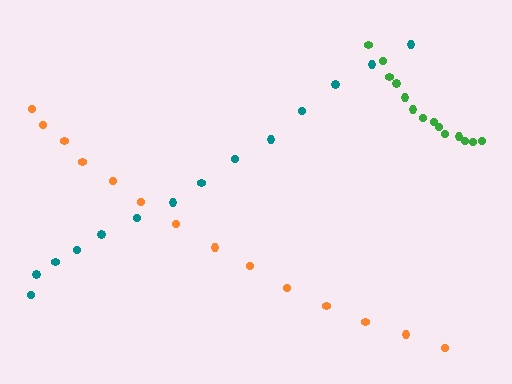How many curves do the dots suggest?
There are 3 distinct paths.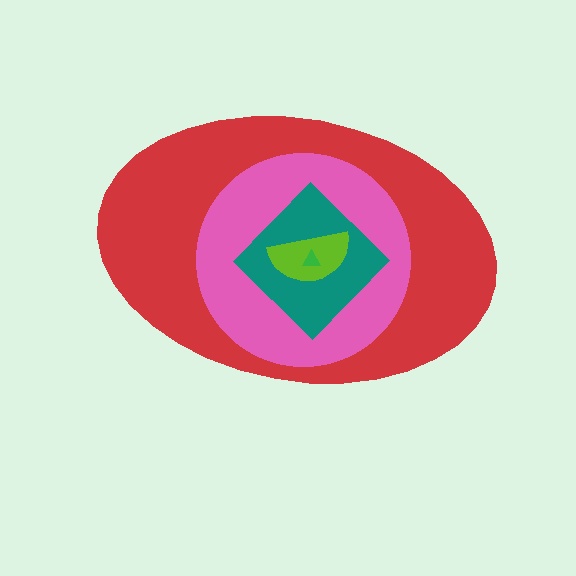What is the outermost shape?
The red ellipse.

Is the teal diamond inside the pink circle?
Yes.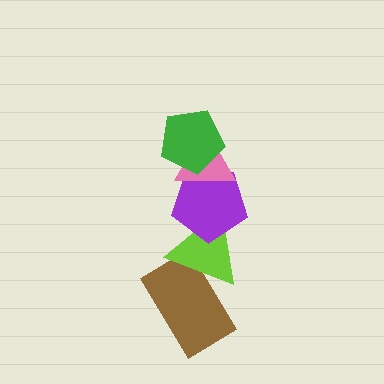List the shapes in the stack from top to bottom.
From top to bottom: the green pentagon, the pink triangle, the purple pentagon, the lime triangle, the brown rectangle.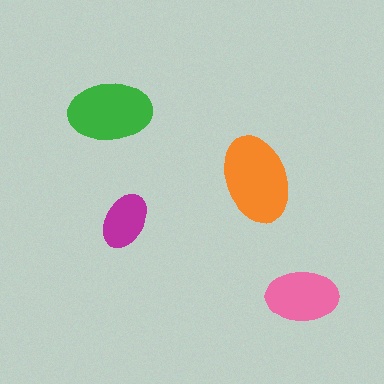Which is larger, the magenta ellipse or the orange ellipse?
The orange one.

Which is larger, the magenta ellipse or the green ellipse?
The green one.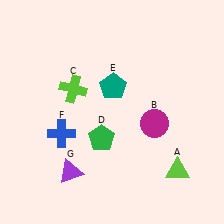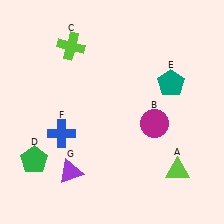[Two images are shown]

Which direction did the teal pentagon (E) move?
The teal pentagon (E) moved right.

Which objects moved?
The objects that moved are: the lime cross (C), the green pentagon (D), the teal pentagon (E).